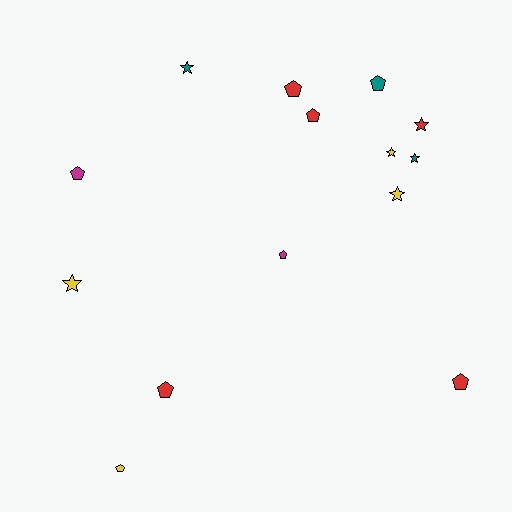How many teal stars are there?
There are 2 teal stars.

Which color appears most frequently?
Red, with 5 objects.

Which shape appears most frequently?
Pentagon, with 8 objects.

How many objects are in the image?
There are 14 objects.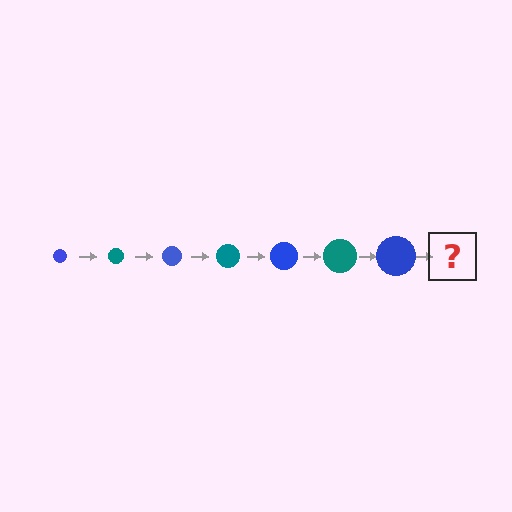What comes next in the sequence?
The next element should be a teal circle, larger than the previous one.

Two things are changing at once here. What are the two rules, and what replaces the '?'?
The two rules are that the circle grows larger each step and the color cycles through blue and teal. The '?' should be a teal circle, larger than the previous one.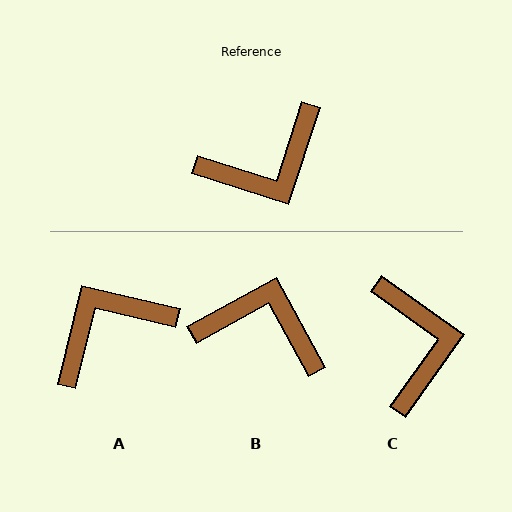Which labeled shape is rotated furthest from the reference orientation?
A, about 176 degrees away.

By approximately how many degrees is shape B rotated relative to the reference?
Approximately 136 degrees counter-clockwise.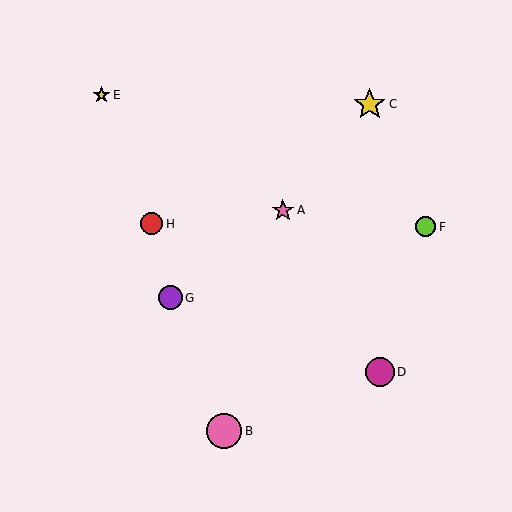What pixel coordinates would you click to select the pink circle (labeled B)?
Click at (224, 431) to select the pink circle B.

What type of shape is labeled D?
Shape D is a magenta circle.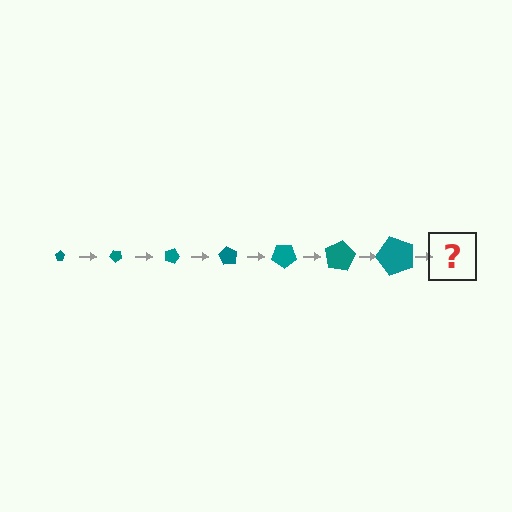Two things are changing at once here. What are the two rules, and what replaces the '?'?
The two rules are that the pentagon grows larger each step and it rotates 45 degrees each step. The '?' should be a pentagon, larger than the previous one and rotated 315 degrees from the start.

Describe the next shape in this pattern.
It should be a pentagon, larger than the previous one and rotated 315 degrees from the start.